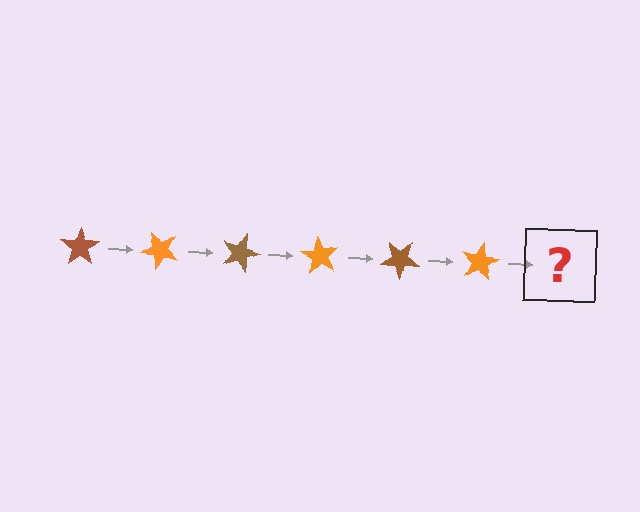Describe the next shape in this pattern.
It should be a brown star, rotated 270 degrees from the start.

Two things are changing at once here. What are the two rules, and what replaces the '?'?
The two rules are that it rotates 45 degrees each step and the color cycles through brown and orange. The '?' should be a brown star, rotated 270 degrees from the start.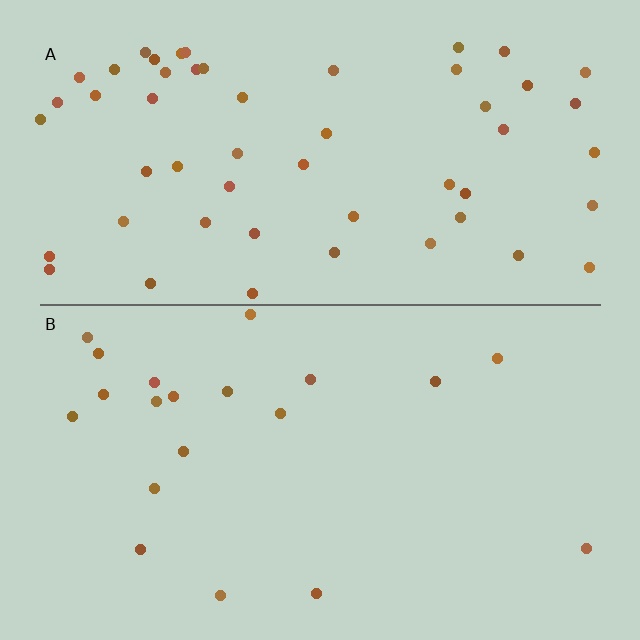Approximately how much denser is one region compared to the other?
Approximately 2.7× — region A over region B.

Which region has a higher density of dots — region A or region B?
A (the top).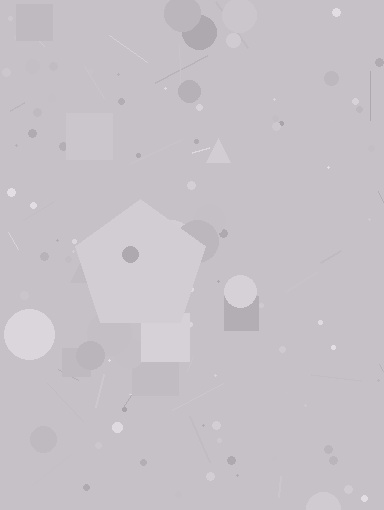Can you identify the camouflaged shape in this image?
The camouflaged shape is a pentagon.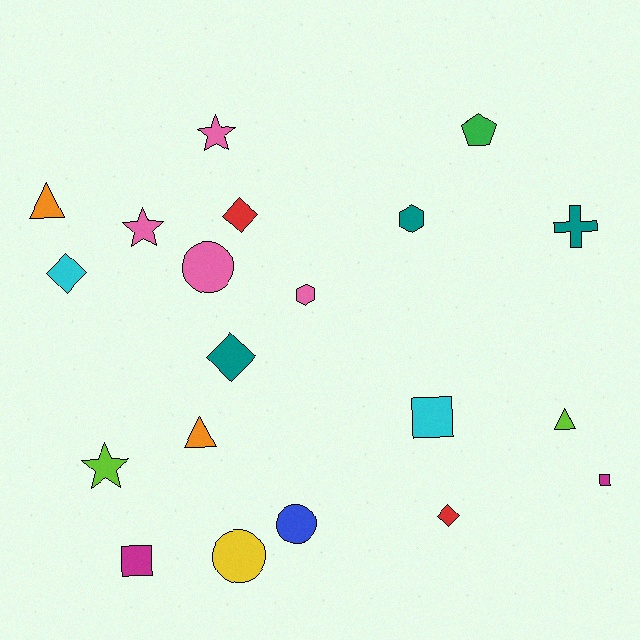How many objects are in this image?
There are 20 objects.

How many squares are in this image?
There are 3 squares.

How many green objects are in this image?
There is 1 green object.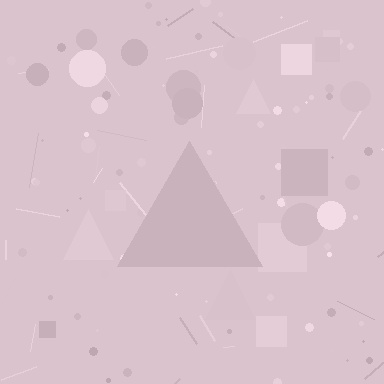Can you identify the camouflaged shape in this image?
The camouflaged shape is a triangle.